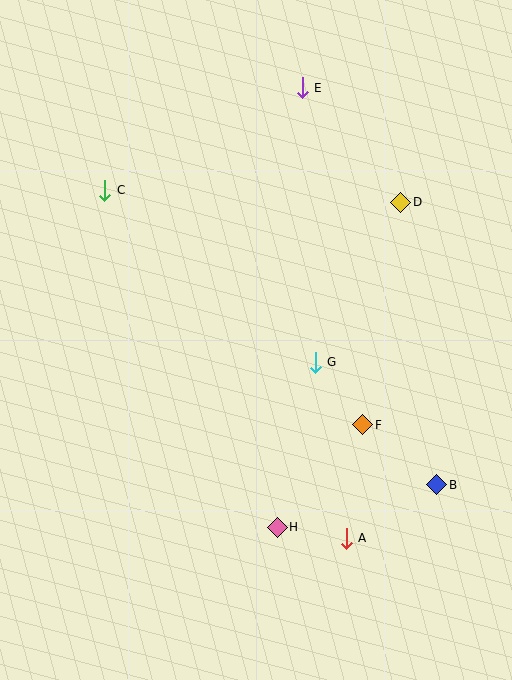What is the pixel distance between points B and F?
The distance between B and F is 95 pixels.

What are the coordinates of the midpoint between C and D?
The midpoint between C and D is at (253, 196).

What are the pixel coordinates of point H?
Point H is at (277, 527).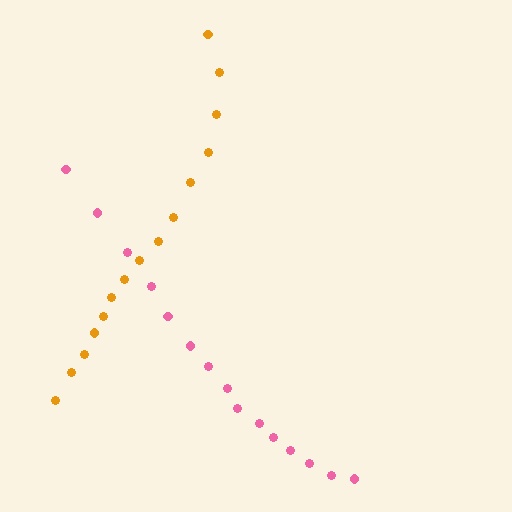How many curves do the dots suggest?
There are 2 distinct paths.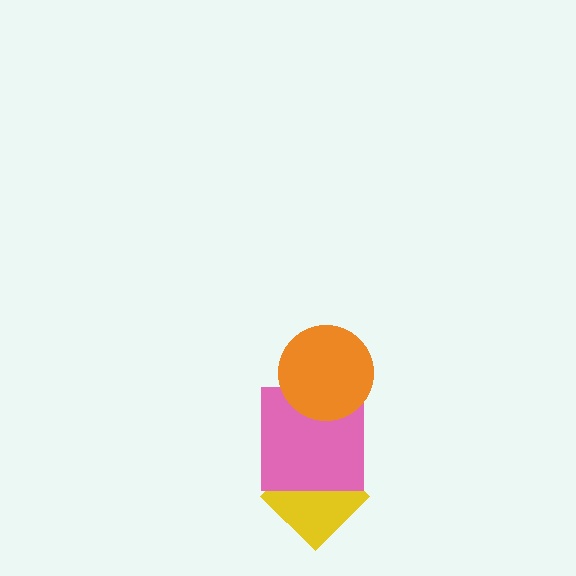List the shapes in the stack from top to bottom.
From top to bottom: the orange circle, the pink square, the yellow diamond.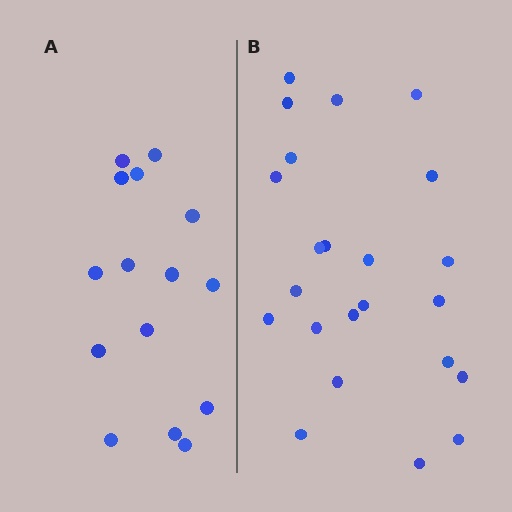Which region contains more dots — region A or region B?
Region B (the right region) has more dots.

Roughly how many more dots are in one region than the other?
Region B has roughly 8 or so more dots than region A.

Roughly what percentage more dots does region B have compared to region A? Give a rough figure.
About 55% more.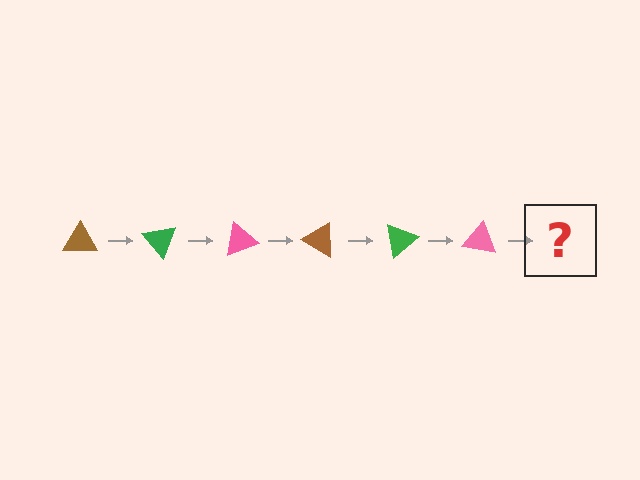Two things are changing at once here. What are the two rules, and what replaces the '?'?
The two rules are that it rotates 50 degrees each step and the color cycles through brown, green, and pink. The '?' should be a brown triangle, rotated 300 degrees from the start.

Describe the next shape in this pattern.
It should be a brown triangle, rotated 300 degrees from the start.